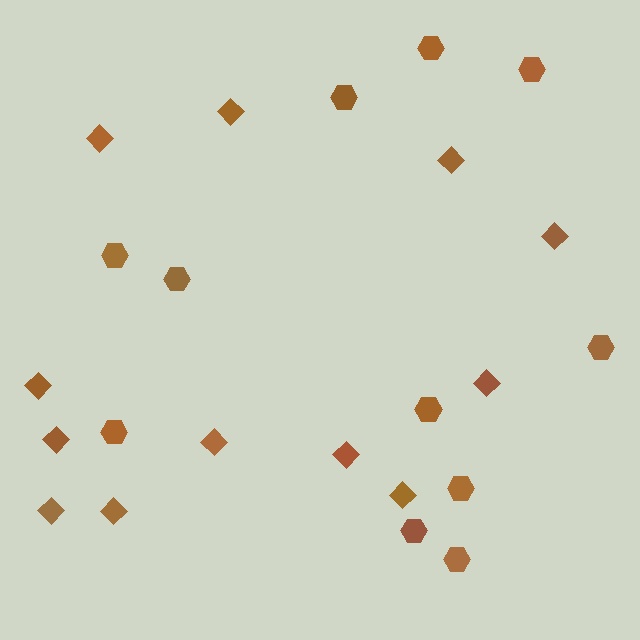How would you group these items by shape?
There are 2 groups: one group of hexagons (11) and one group of diamonds (12).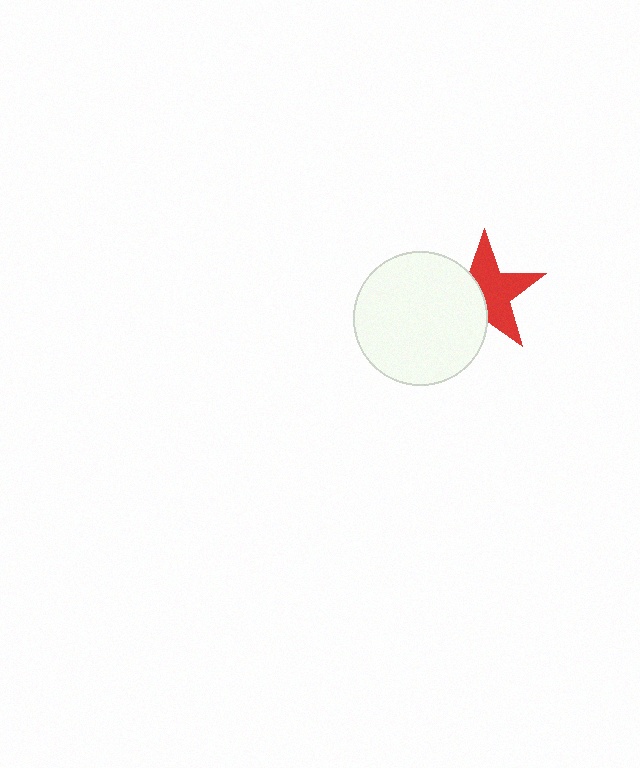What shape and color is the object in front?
The object in front is a white circle.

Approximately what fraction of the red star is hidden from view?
Roughly 41% of the red star is hidden behind the white circle.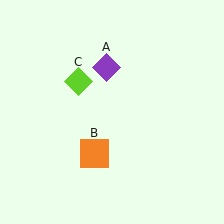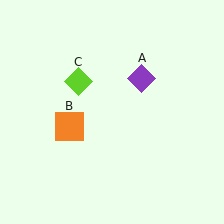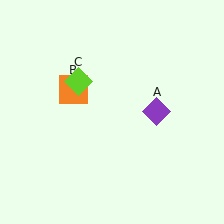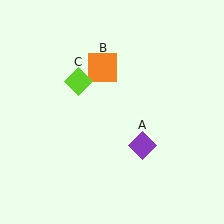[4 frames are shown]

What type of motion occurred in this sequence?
The purple diamond (object A), orange square (object B) rotated clockwise around the center of the scene.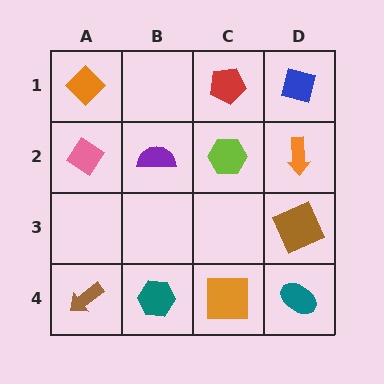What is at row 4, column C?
An orange square.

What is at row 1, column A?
An orange diamond.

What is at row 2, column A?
A pink diamond.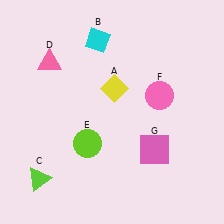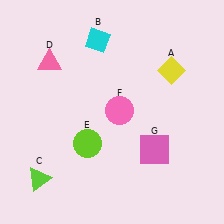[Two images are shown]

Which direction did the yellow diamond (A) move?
The yellow diamond (A) moved right.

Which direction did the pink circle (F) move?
The pink circle (F) moved left.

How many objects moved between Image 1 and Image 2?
2 objects moved between the two images.